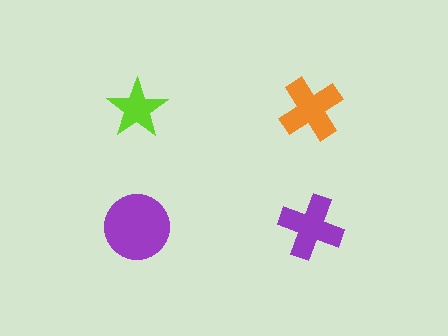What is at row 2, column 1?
A purple circle.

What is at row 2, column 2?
A purple cross.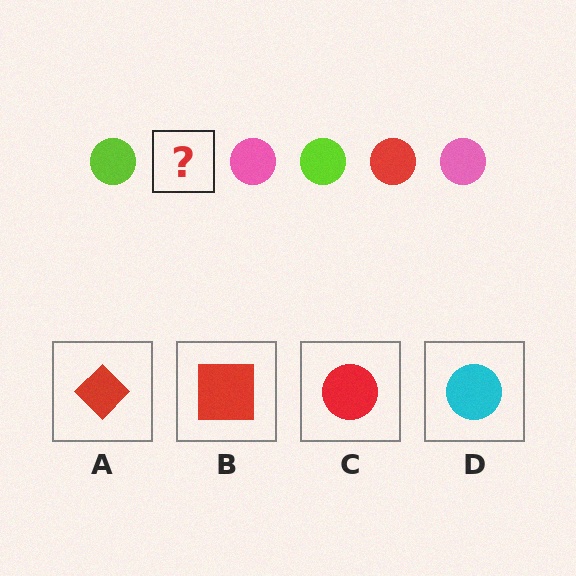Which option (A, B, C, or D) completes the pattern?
C.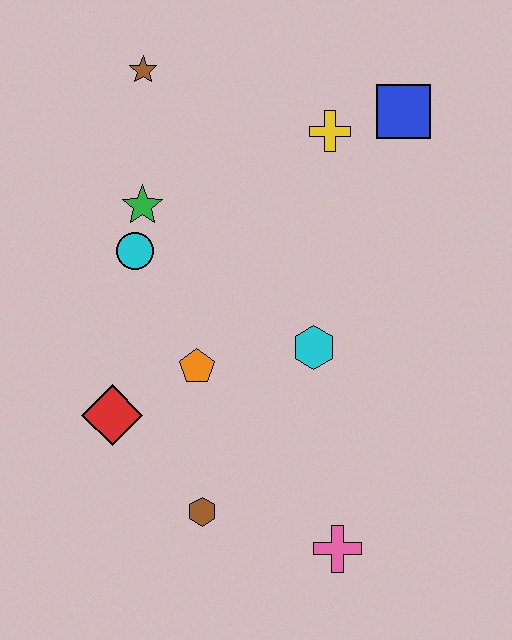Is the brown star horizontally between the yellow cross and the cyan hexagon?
No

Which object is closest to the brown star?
The green star is closest to the brown star.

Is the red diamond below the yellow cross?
Yes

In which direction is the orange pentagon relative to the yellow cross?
The orange pentagon is below the yellow cross.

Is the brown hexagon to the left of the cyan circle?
No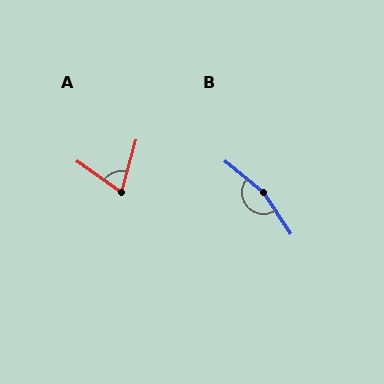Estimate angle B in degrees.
Approximately 163 degrees.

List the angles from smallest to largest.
A (70°), B (163°).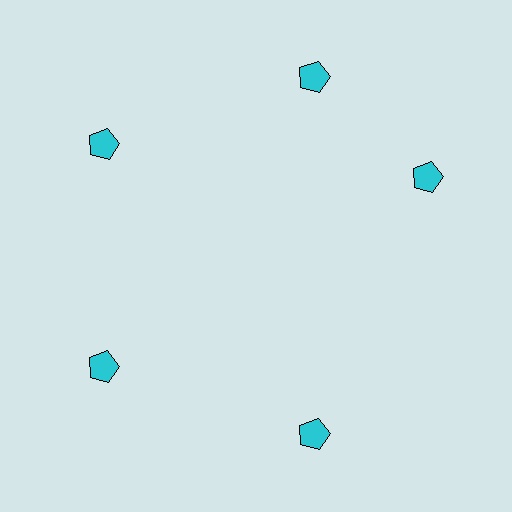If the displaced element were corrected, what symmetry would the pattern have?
It would have 5-fold rotational symmetry — the pattern would map onto itself every 72 degrees.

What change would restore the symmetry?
The symmetry would be restored by rotating it back into even spacing with its neighbors so that all 5 pentagons sit at equal angles and equal distance from the center.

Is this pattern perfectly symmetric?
No. The 5 cyan pentagons are arranged in a ring, but one element near the 3 o'clock position is rotated out of alignment along the ring, breaking the 5-fold rotational symmetry.